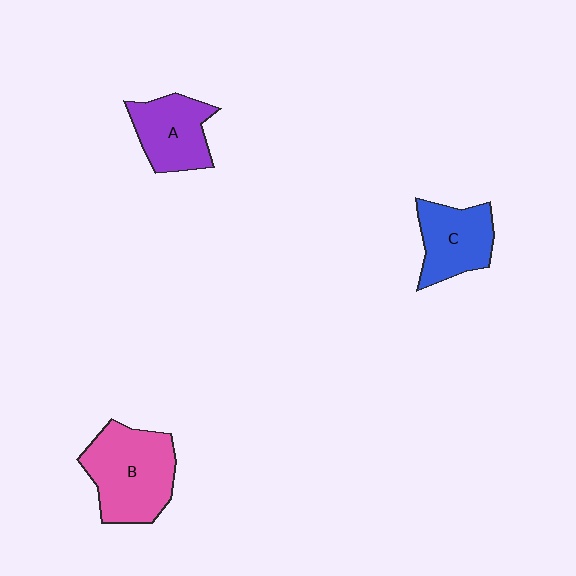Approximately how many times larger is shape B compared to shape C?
Approximately 1.4 times.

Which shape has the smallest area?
Shape C (blue).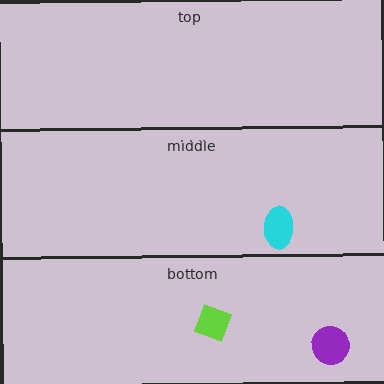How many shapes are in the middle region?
1.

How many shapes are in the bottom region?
2.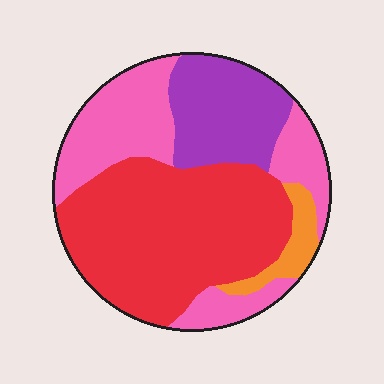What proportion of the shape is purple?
Purple takes up about one fifth (1/5) of the shape.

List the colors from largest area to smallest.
From largest to smallest: red, pink, purple, orange.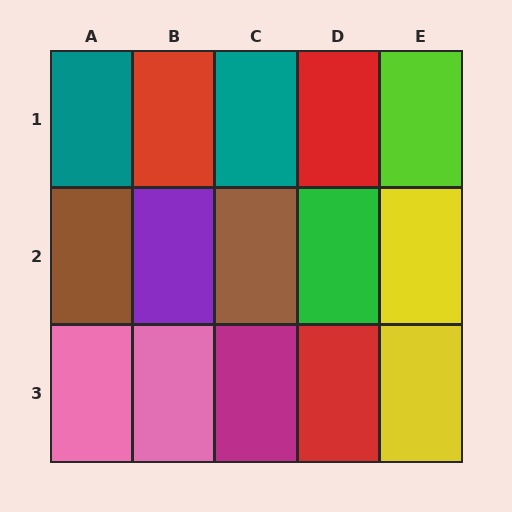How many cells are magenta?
1 cell is magenta.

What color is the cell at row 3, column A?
Pink.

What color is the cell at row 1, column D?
Red.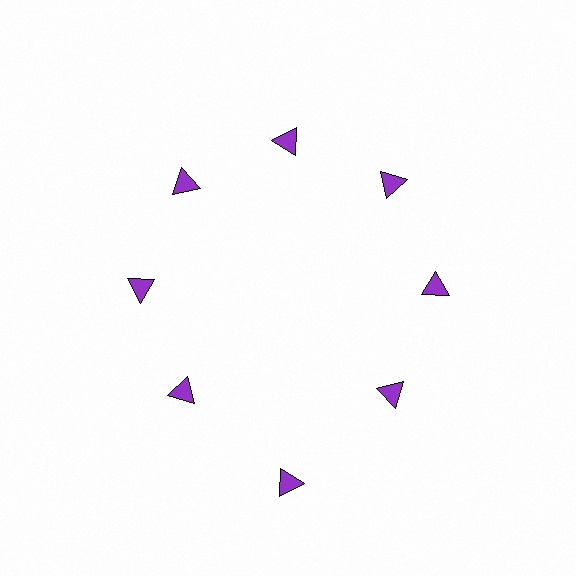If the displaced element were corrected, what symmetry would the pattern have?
It would have 8-fold rotational symmetry — the pattern would map onto itself every 45 degrees.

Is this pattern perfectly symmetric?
No. The 8 purple triangles are arranged in a ring, but one element near the 6 o'clock position is pushed outward from the center, breaking the 8-fold rotational symmetry.